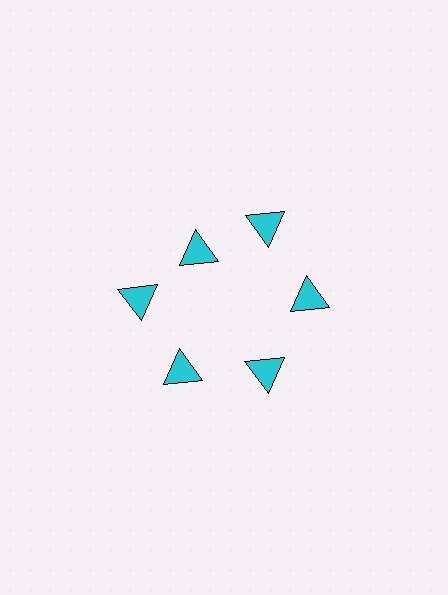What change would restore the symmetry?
The symmetry would be restored by moving it outward, back onto the ring so that all 6 triangles sit at equal angles and equal distance from the center.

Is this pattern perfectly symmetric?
No. The 6 cyan triangles are arranged in a ring, but one element near the 11 o'clock position is pulled inward toward the center, breaking the 6-fold rotational symmetry.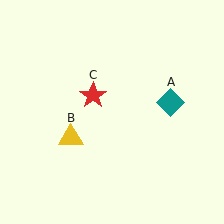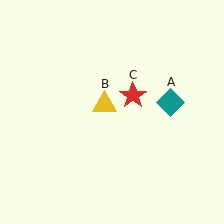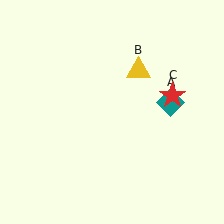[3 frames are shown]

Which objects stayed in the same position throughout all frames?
Teal diamond (object A) remained stationary.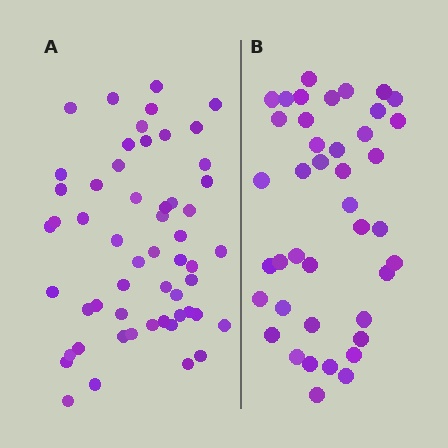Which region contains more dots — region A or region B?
Region A (the left region) has more dots.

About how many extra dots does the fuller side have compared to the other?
Region A has approximately 15 more dots than region B.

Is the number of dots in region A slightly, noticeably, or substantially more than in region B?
Region A has noticeably more, but not dramatically so. The ratio is roughly 1.3 to 1.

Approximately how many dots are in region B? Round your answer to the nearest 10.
About 40 dots. (The exact count is 41, which rounds to 40.)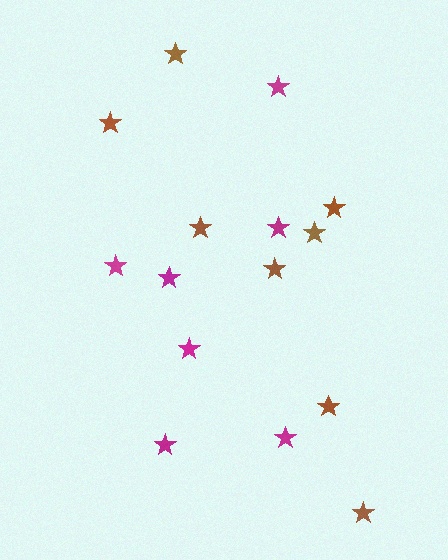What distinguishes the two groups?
There are 2 groups: one group of magenta stars (7) and one group of brown stars (8).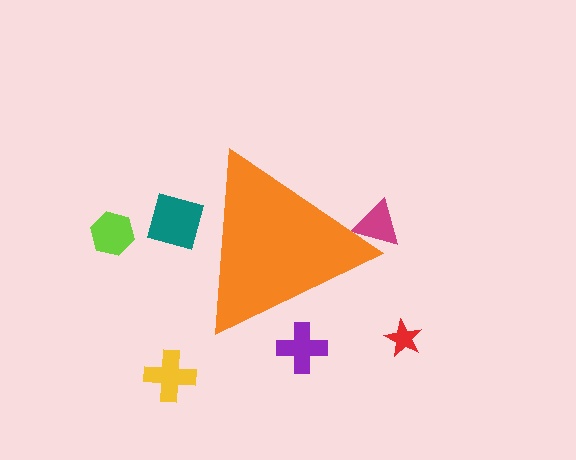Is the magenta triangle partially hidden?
Yes, the magenta triangle is partially hidden behind the orange triangle.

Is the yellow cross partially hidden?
No, the yellow cross is fully visible.